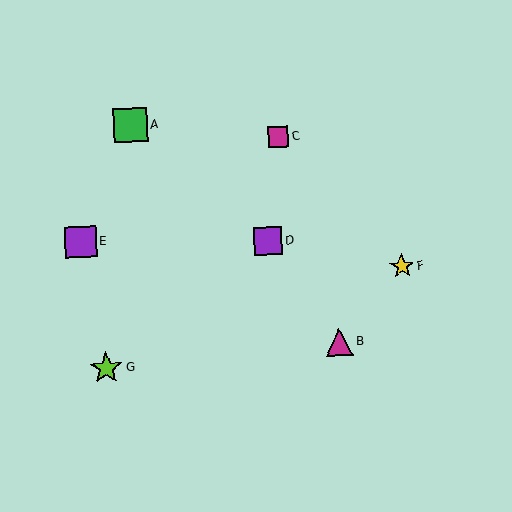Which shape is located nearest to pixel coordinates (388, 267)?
The yellow star (labeled F) at (402, 266) is nearest to that location.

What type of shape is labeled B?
Shape B is a magenta triangle.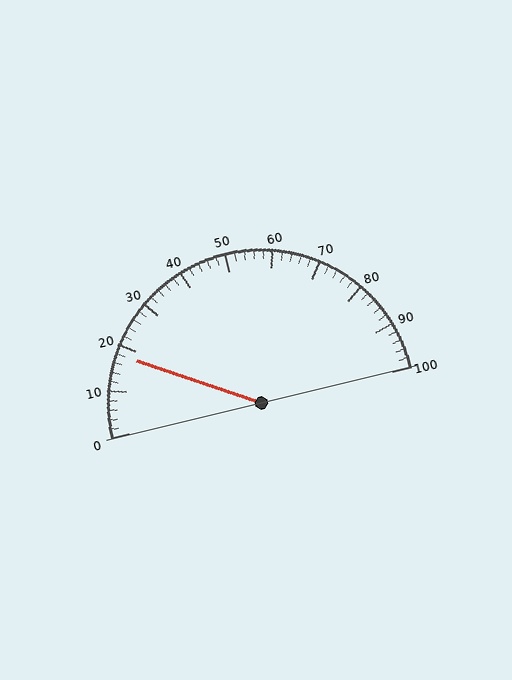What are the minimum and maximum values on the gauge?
The gauge ranges from 0 to 100.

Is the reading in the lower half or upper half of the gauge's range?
The reading is in the lower half of the range (0 to 100).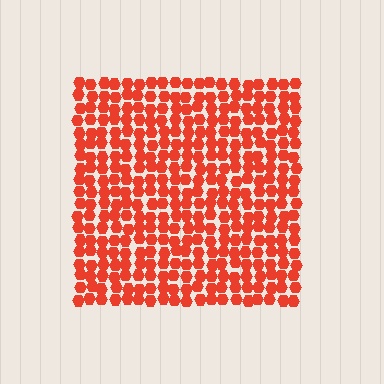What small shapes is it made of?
It is made of small hexagons.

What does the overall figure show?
The overall figure shows a square.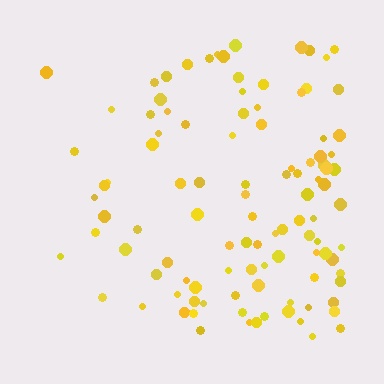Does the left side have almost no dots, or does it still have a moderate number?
Still a moderate number, just noticeably fewer than the right.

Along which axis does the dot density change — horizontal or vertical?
Horizontal.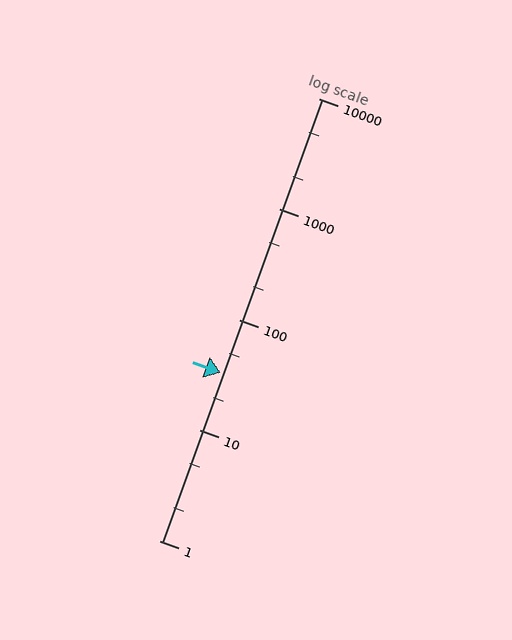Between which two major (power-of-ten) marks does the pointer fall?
The pointer is between 10 and 100.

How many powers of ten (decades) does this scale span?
The scale spans 4 decades, from 1 to 10000.